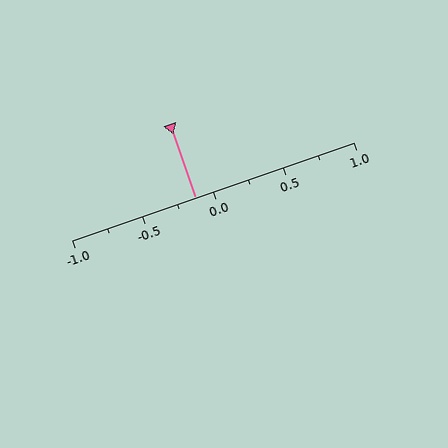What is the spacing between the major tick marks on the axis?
The major ticks are spaced 0.5 apart.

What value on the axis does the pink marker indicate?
The marker indicates approximately -0.12.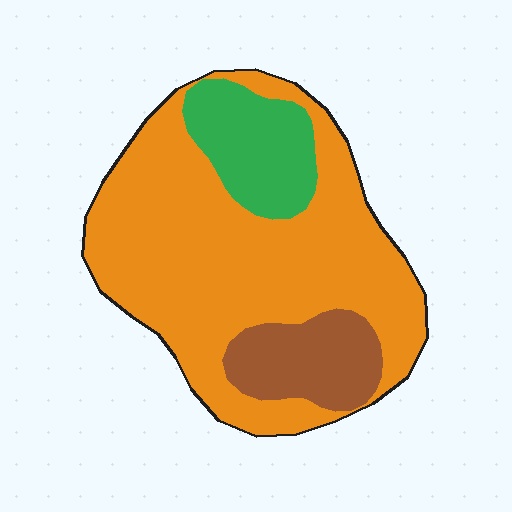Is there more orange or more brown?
Orange.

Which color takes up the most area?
Orange, at roughly 70%.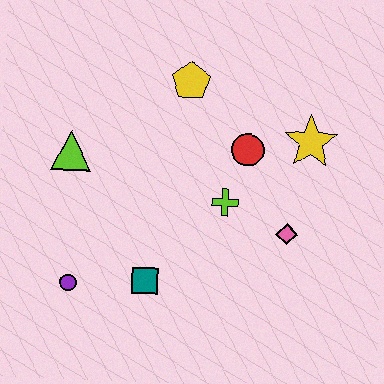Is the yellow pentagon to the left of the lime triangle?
No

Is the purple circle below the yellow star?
Yes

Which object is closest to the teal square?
The purple circle is closest to the teal square.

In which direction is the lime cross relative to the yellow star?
The lime cross is to the left of the yellow star.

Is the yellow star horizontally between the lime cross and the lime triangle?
No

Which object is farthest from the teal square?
The yellow star is farthest from the teal square.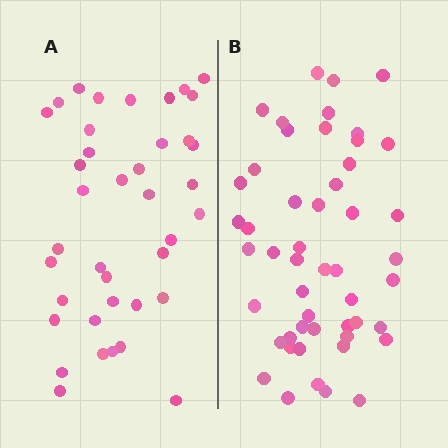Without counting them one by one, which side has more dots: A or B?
Region B (the right region) has more dots.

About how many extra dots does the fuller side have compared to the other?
Region B has roughly 12 or so more dots than region A.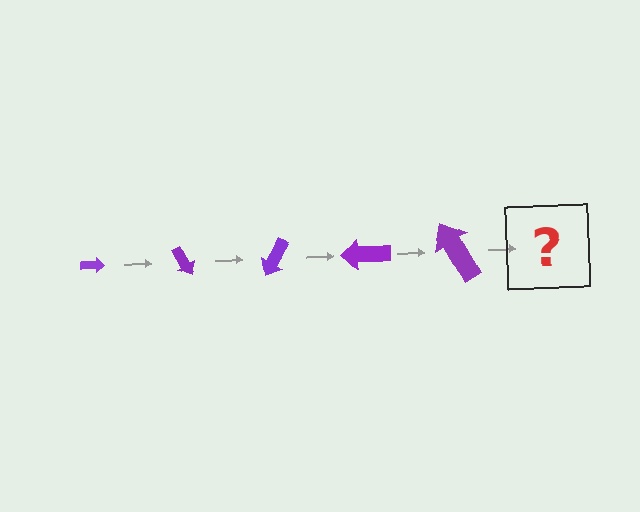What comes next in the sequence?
The next element should be an arrow, larger than the previous one and rotated 300 degrees from the start.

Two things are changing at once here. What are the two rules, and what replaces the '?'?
The two rules are that the arrow grows larger each step and it rotates 60 degrees each step. The '?' should be an arrow, larger than the previous one and rotated 300 degrees from the start.